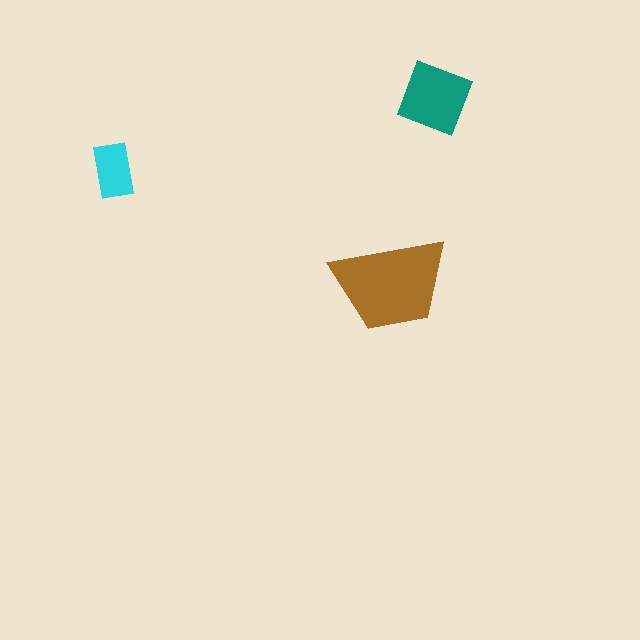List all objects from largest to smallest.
The brown trapezoid, the teal square, the cyan rectangle.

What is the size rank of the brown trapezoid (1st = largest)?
1st.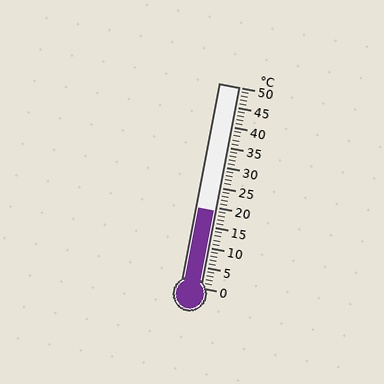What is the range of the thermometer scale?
The thermometer scale ranges from 0°C to 50°C.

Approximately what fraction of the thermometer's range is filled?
The thermometer is filled to approximately 40% of its range.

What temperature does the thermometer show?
The thermometer shows approximately 19°C.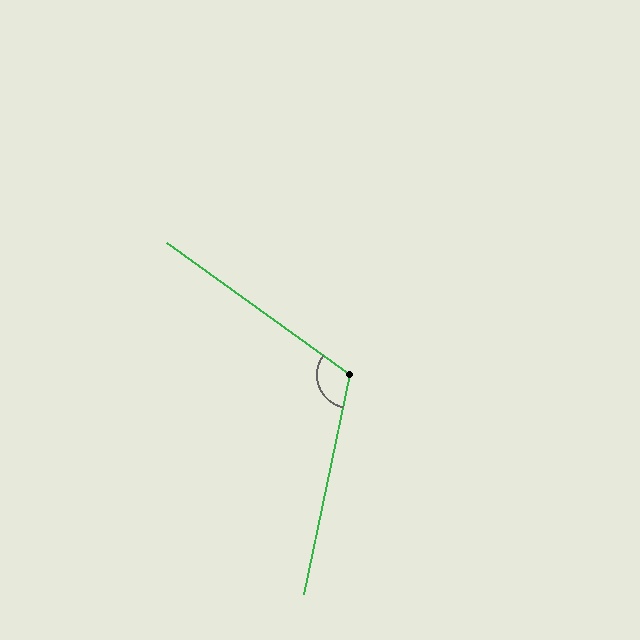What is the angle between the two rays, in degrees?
Approximately 114 degrees.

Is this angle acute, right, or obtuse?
It is obtuse.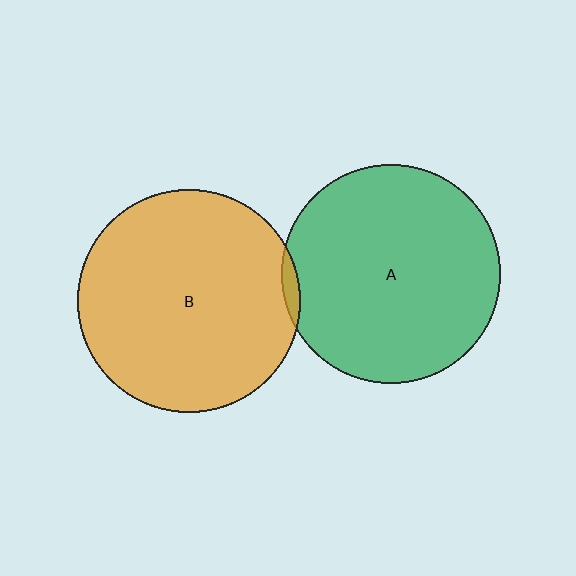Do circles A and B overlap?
Yes.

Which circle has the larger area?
Circle B (orange).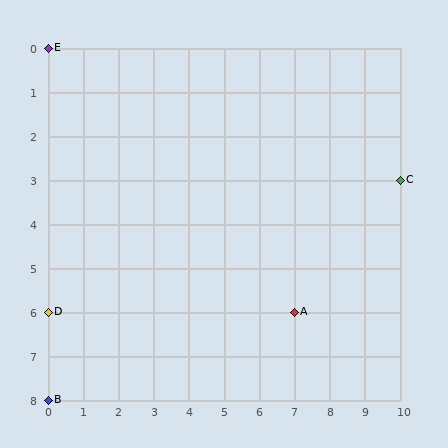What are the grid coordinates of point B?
Point B is at grid coordinates (0, 8).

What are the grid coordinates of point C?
Point C is at grid coordinates (10, 3).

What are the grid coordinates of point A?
Point A is at grid coordinates (7, 6).